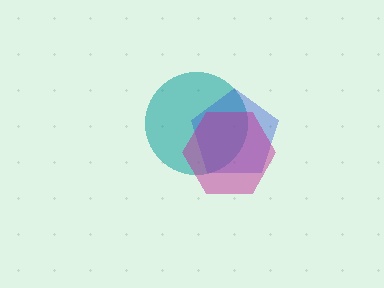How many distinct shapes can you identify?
There are 3 distinct shapes: a teal circle, a blue pentagon, a magenta hexagon.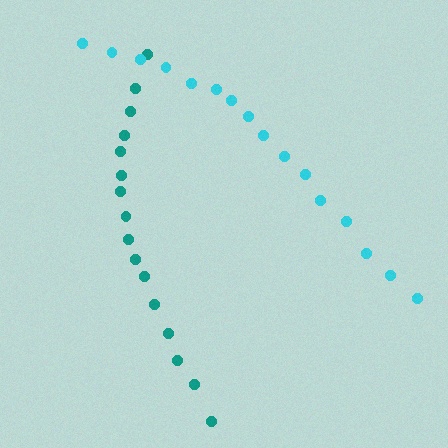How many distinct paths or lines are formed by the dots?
There are 2 distinct paths.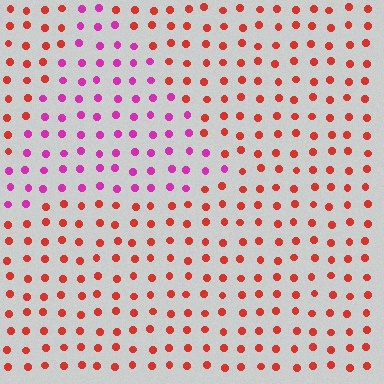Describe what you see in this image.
The image is filled with small red elements in a uniform arrangement. A triangle-shaped region is visible where the elements are tinted to a slightly different hue, forming a subtle color boundary.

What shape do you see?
I see a triangle.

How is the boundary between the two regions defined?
The boundary is defined purely by a slight shift in hue (about 51 degrees). Spacing, size, and orientation are identical on both sides.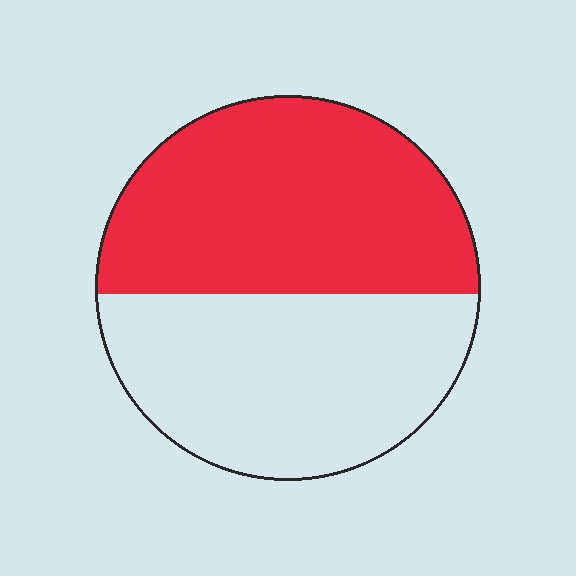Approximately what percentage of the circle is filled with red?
Approximately 50%.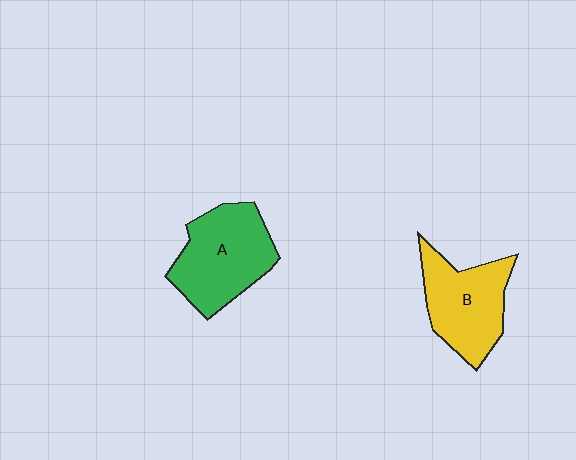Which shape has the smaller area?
Shape B (yellow).